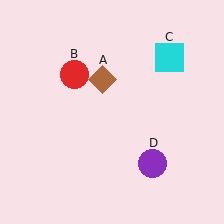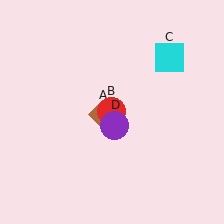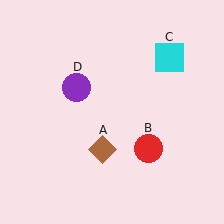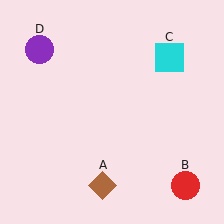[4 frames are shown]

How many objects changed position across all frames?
3 objects changed position: brown diamond (object A), red circle (object B), purple circle (object D).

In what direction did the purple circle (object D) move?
The purple circle (object D) moved up and to the left.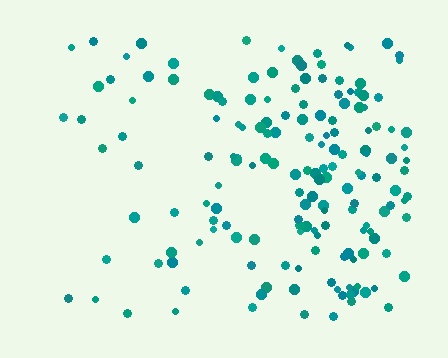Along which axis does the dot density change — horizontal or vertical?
Horizontal.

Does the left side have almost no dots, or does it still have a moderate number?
Still a moderate number, just noticeably fewer than the right.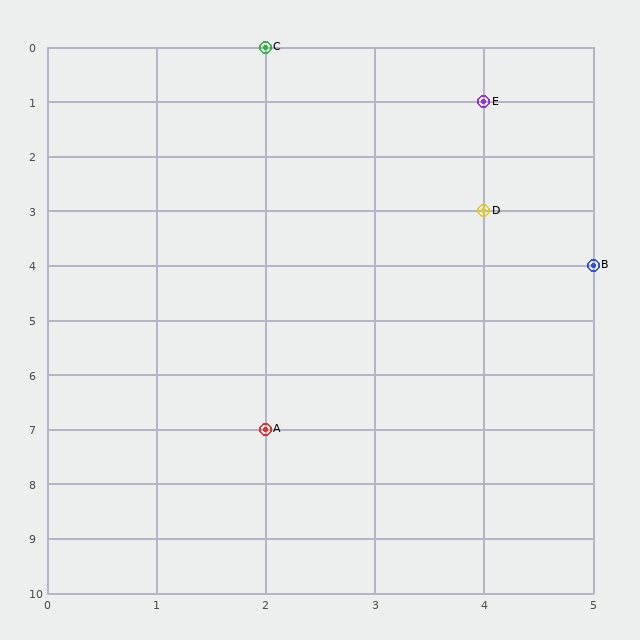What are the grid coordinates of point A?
Point A is at grid coordinates (2, 7).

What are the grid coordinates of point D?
Point D is at grid coordinates (4, 3).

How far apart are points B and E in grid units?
Points B and E are 1 column and 3 rows apart (about 3.2 grid units diagonally).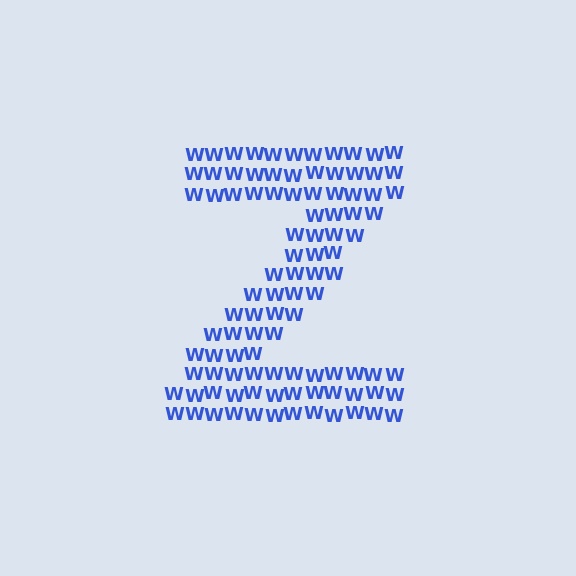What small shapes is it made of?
It is made of small letter W's.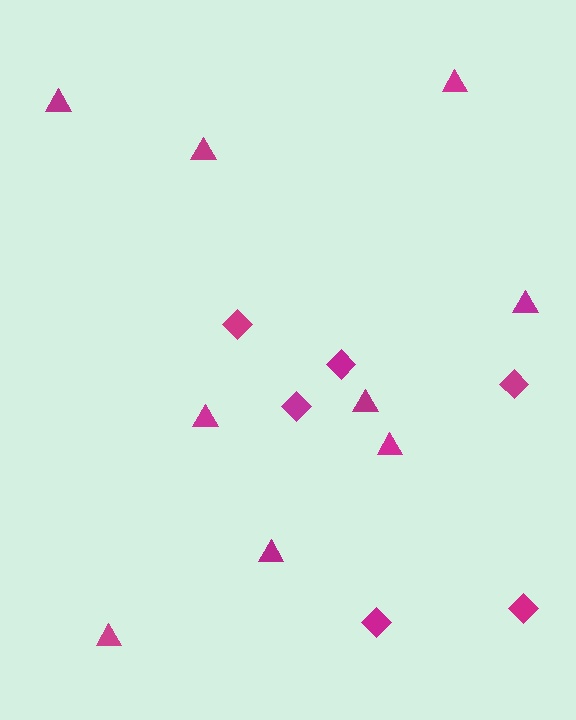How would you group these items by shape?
There are 2 groups: one group of diamonds (6) and one group of triangles (9).